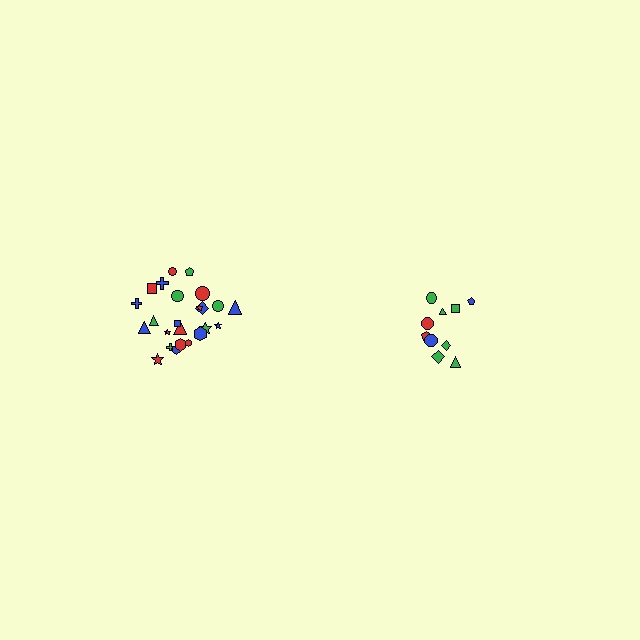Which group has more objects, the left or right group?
The left group.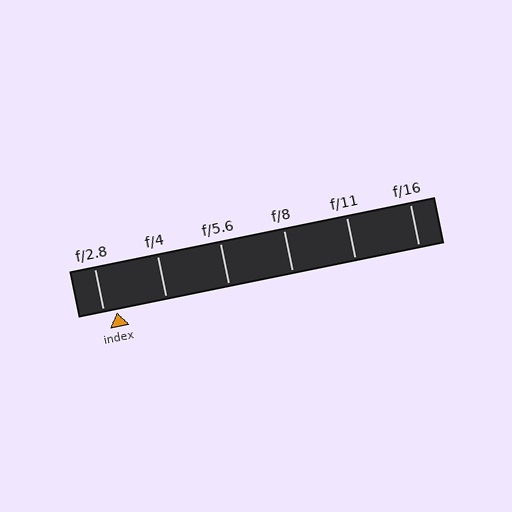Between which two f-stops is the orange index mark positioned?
The index mark is between f/2.8 and f/4.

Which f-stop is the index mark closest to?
The index mark is closest to f/2.8.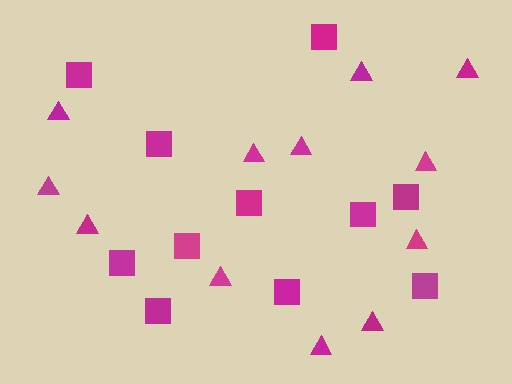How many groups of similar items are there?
There are 2 groups: one group of triangles (12) and one group of squares (11).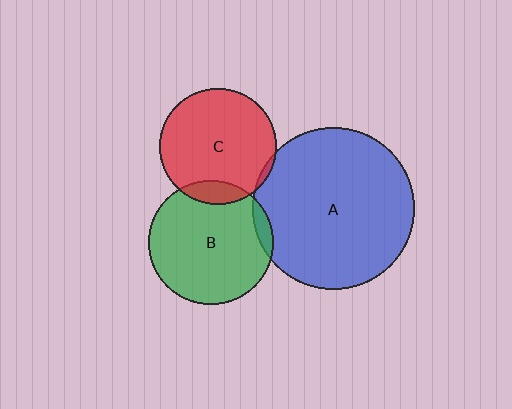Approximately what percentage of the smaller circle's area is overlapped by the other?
Approximately 5%.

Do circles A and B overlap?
Yes.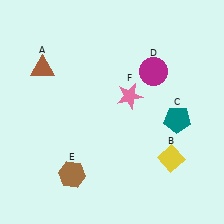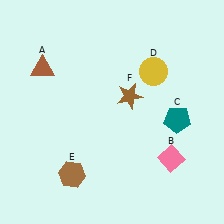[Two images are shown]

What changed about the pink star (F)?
In Image 1, F is pink. In Image 2, it changed to brown.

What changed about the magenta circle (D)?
In Image 1, D is magenta. In Image 2, it changed to yellow.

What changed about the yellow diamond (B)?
In Image 1, B is yellow. In Image 2, it changed to pink.